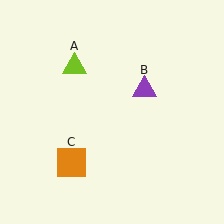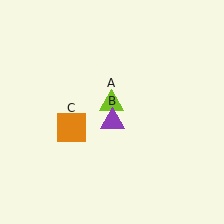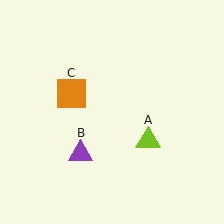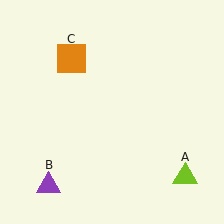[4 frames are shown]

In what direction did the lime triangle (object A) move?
The lime triangle (object A) moved down and to the right.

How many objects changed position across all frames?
3 objects changed position: lime triangle (object A), purple triangle (object B), orange square (object C).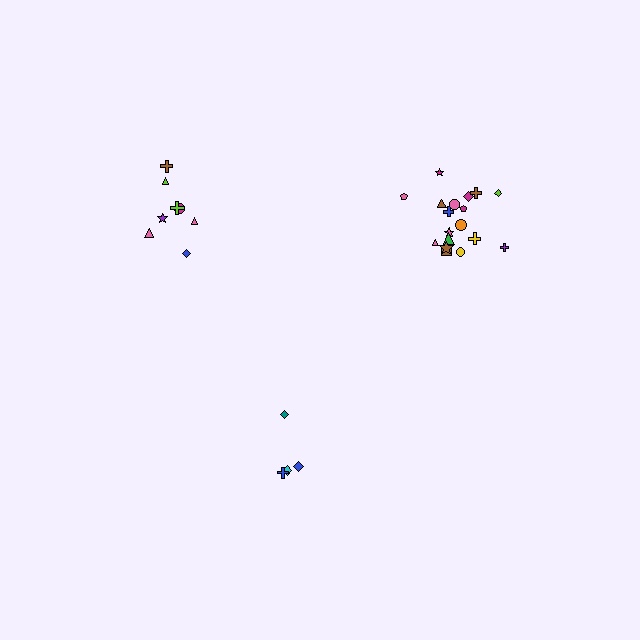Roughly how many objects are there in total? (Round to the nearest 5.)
Roughly 30 objects in total.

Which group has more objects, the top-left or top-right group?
The top-right group.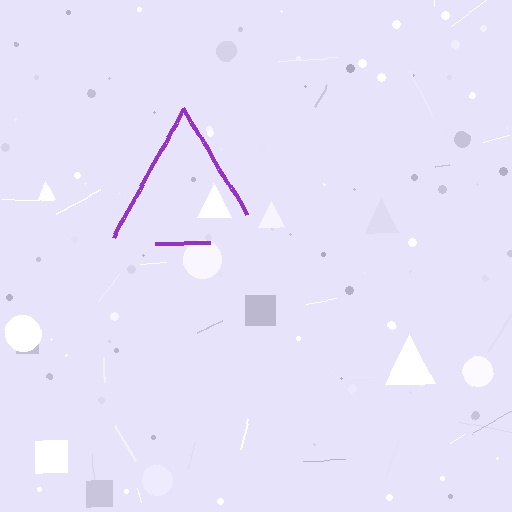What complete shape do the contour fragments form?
The contour fragments form a triangle.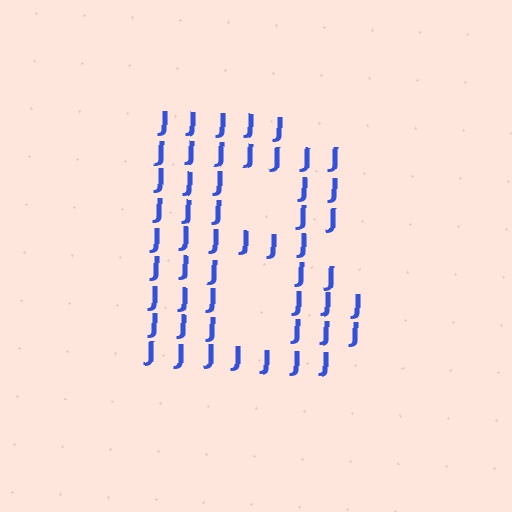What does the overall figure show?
The overall figure shows the letter B.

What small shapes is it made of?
It is made of small letter J's.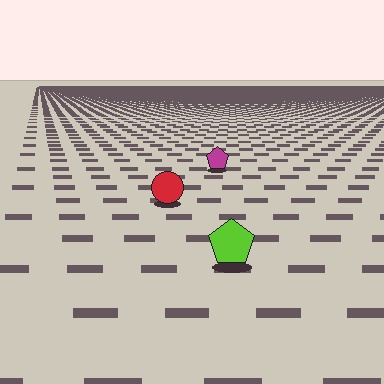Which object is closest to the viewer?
The lime pentagon is closest. The texture marks near it are larger and more spread out.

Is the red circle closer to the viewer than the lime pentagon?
No. The lime pentagon is closer — you can tell from the texture gradient: the ground texture is coarser near it.